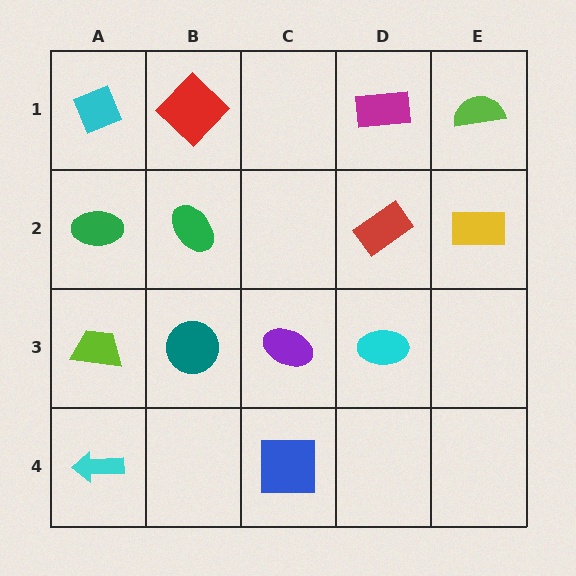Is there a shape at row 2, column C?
No, that cell is empty.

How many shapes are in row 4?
2 shapes.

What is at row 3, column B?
A teal circle.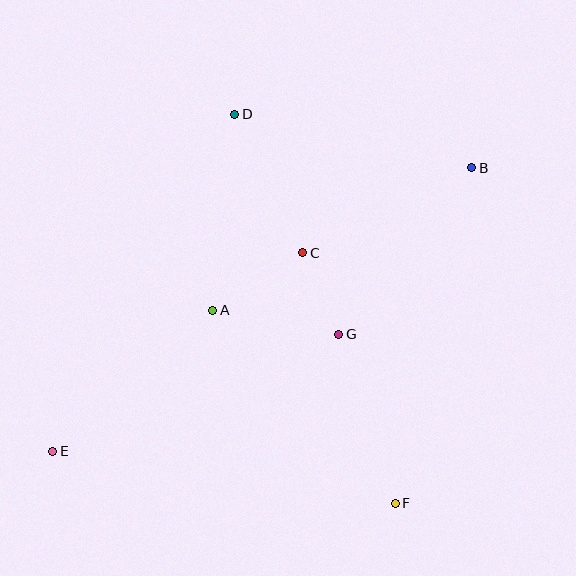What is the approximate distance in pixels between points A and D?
The distance between A and D is approximately 197 pixels.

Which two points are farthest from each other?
Points B and E are farthest from each other.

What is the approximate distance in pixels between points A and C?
The distance between A and C is approximately 107 pixels.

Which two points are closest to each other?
Points C and G are closest to each other.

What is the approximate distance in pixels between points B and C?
The distance between B and C is approximately 190 pixels.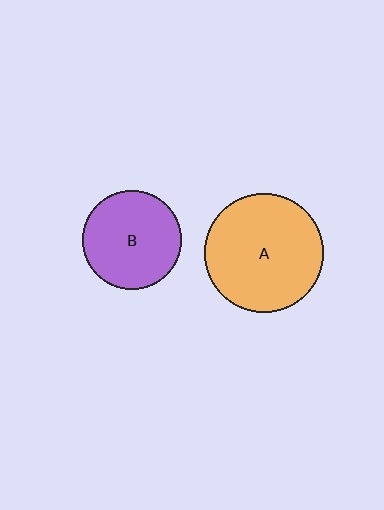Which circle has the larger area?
Circle A (orange).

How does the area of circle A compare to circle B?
Approximately 1.4 times.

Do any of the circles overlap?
No, none of the circles overlap.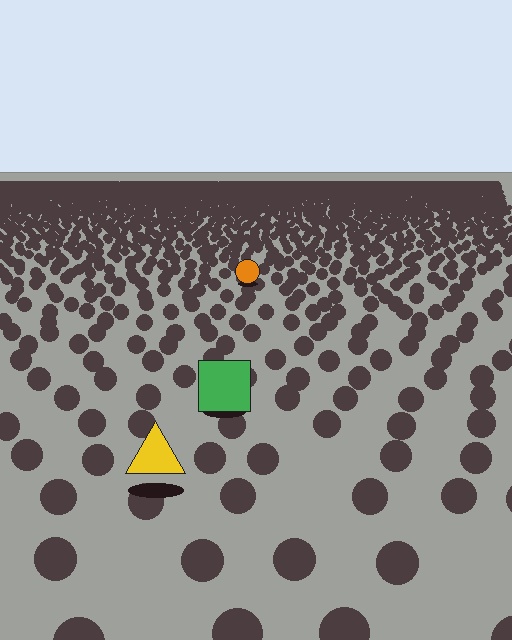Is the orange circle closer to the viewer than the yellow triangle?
No. The yellow triangle is closer — you can tell from the texture gradient: the ground texture is coarser near it.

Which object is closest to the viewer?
The yellow triangle is closest. The texture marks near it are larger and more spread out.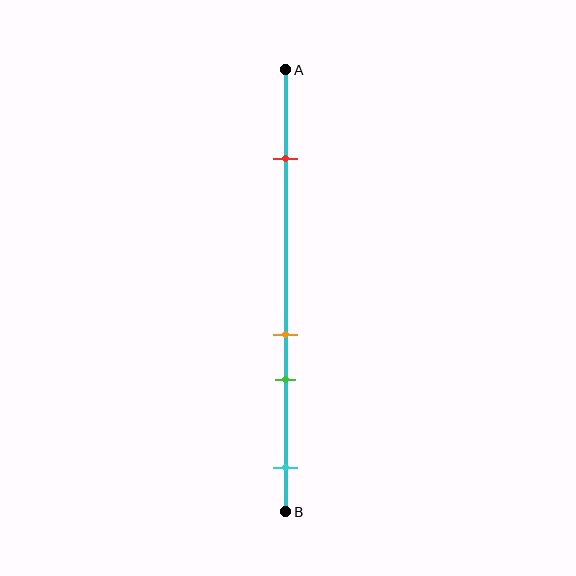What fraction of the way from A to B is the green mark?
The green mark is approximately 70% (0.7) of the way from A to B.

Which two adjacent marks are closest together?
The orange and green marks are the closest adjacent pair.